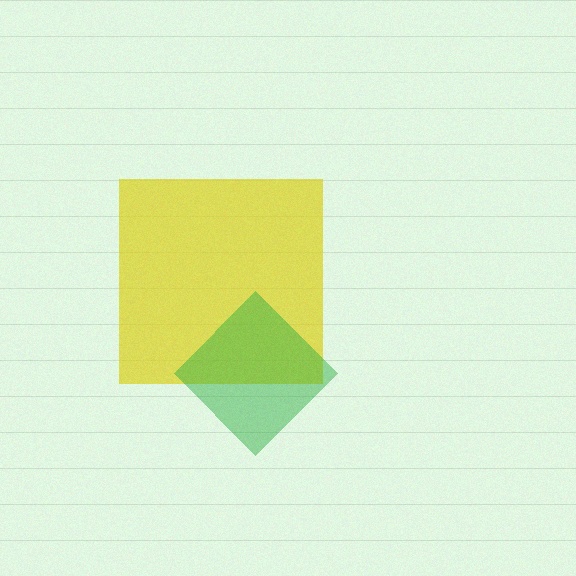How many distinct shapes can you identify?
There are 2 distinct shapes: a yellow square, a green diamond.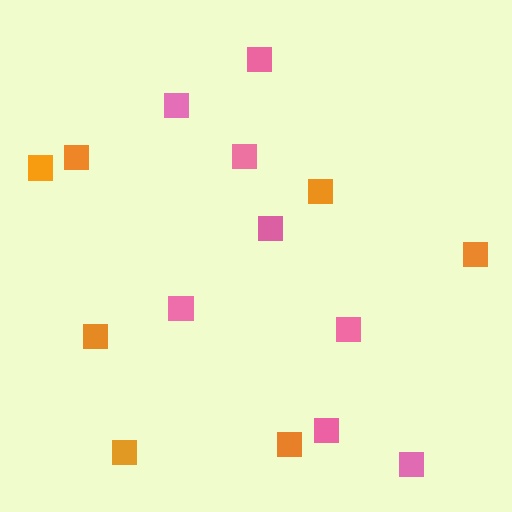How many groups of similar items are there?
There are 2 groups: one group of pink squares (8) and one group of orange squares (7).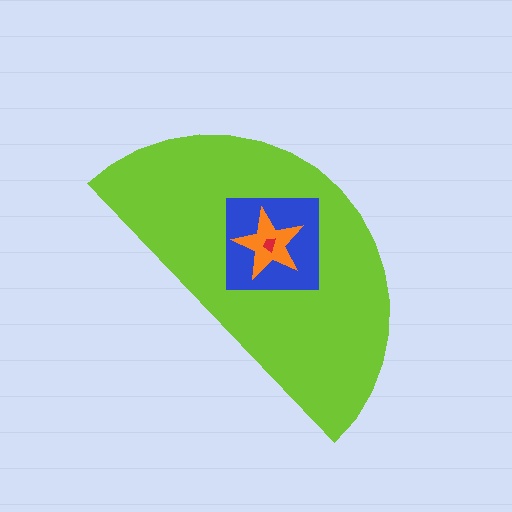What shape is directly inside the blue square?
The orange star.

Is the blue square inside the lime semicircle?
Yes.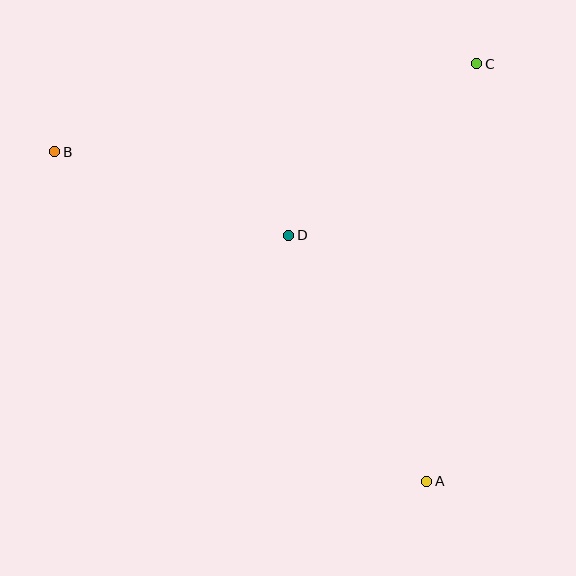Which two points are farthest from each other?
Points A and B are farthest from each other.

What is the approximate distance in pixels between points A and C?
The distance between A and C is approximately 420 pixels.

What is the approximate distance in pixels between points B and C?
The distance between B and C is approximately 431 pixels.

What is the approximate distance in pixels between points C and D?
The distance between C and D is approximately 254 pixels.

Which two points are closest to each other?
Points B and D are closest to each other.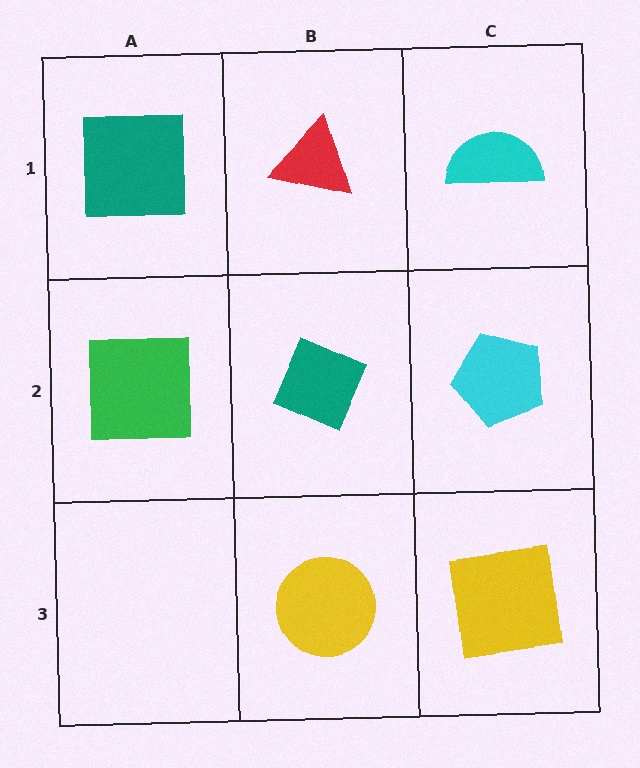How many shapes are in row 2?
3 shapes.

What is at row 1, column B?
A red triangle.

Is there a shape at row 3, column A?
No, that cell is empty.